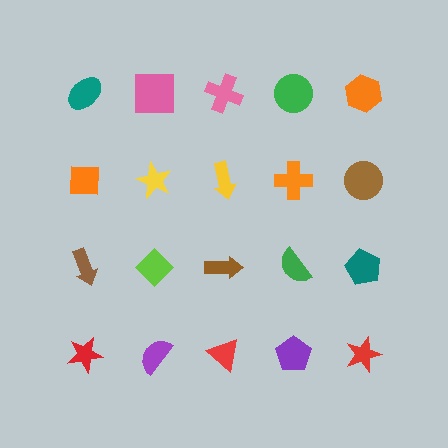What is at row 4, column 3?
A red triangle.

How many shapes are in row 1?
5 shapes.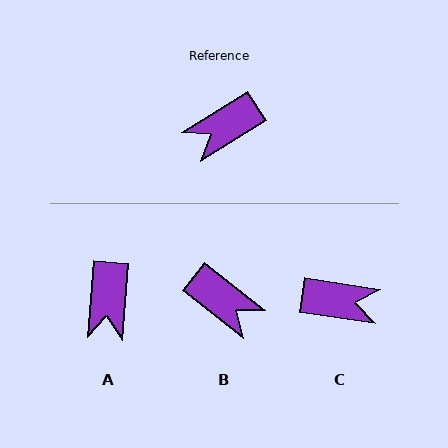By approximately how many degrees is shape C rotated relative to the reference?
Approximately 140 degrees counter-clockwise.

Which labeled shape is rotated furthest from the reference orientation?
C, about 140 degrees away.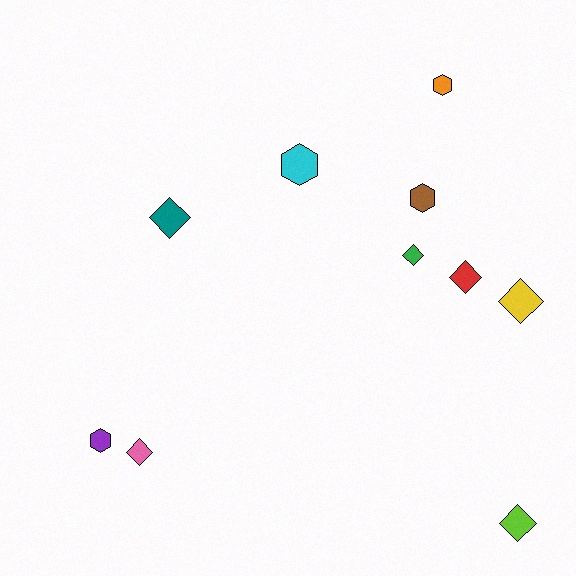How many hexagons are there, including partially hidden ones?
There are 4 hexagons.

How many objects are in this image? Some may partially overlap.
There are 10 objects.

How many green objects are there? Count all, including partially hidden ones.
There is 1 green object.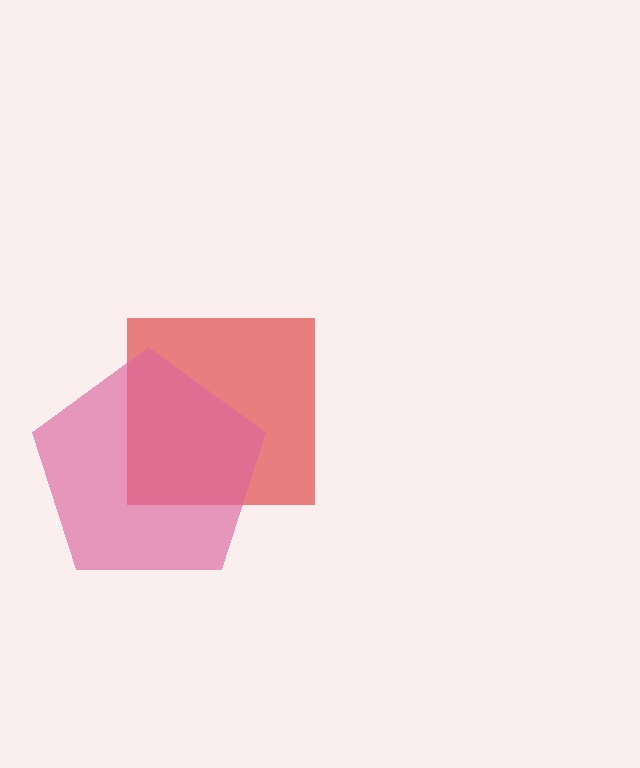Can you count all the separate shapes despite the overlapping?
Yes, there are 2 separate shapes.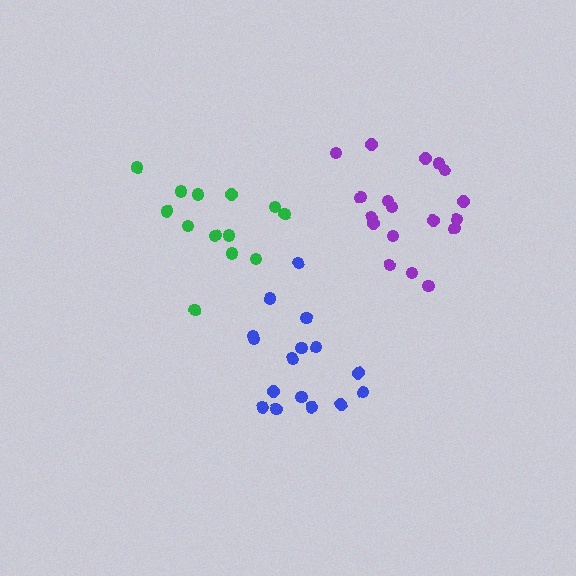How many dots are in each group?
Group 1: 18 dots, Group 2: 16 dots, Group 3: 13 dots (47 total).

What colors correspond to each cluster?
The clusters are colored: purple, blue, green.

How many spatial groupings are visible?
There are 3 spatial groupings.